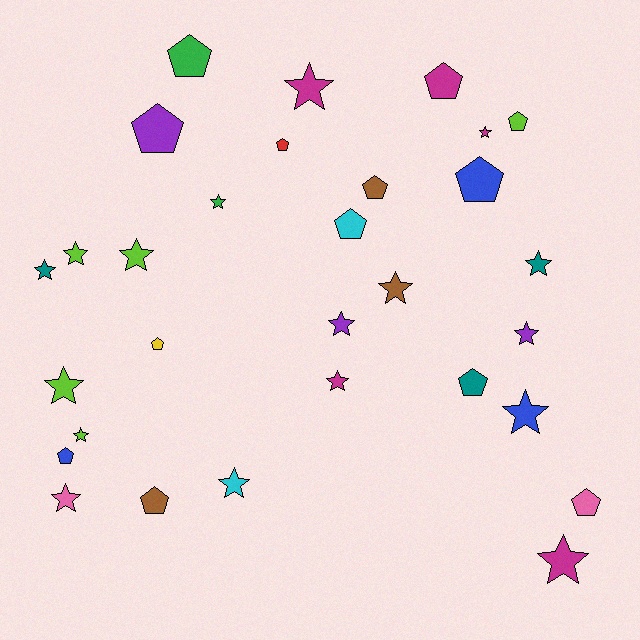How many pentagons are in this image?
There are 13 pentagons.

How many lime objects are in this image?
There are 5 lime objects.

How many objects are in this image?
There are 30 objects.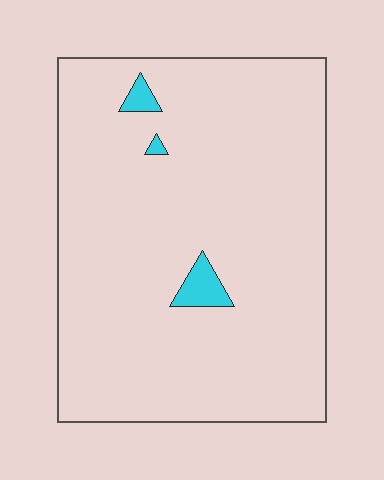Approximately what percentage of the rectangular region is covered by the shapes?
Approximately 5%.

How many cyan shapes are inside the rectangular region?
3.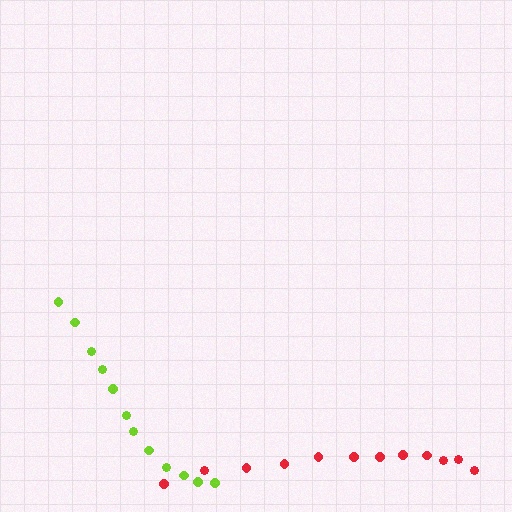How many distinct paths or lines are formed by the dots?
There are 2 distinct paths.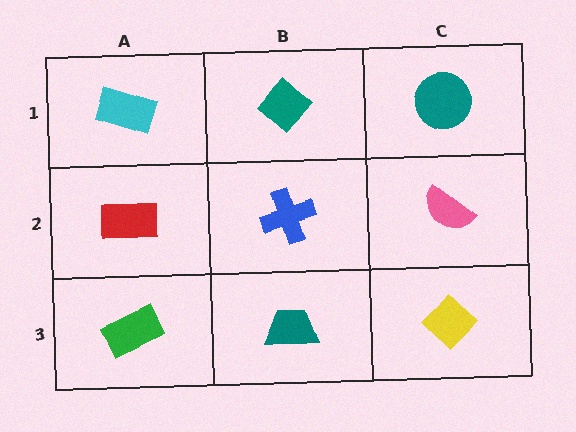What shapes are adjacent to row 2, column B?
A teal diamond (row 1, column B), a teal trapezoid (row 3, column B), a red rectangle (row 2, column A), a pink semicircle (row 2, column C).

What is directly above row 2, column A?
A cyan rectangle.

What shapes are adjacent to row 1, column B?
A blue cross (row 2, column B), a cyan rectangle (row 1, column A), a teal circle (row 1, column C).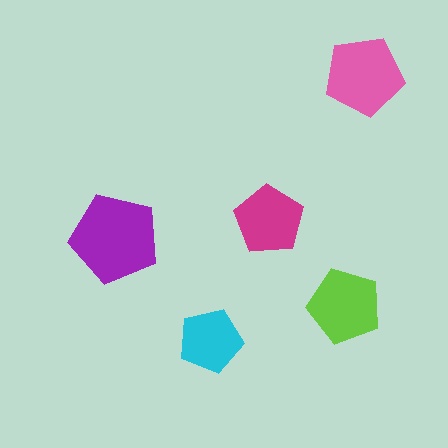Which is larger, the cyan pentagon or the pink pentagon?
The pink one.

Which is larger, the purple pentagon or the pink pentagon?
The purple one.